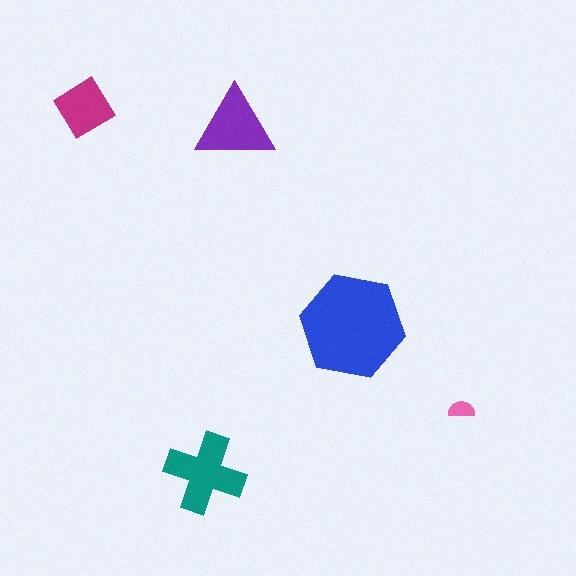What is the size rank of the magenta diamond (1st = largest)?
4th.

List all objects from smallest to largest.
The pink semicircle, the magenta diamond, the purple triangle, the teal cross, the blue hexagon.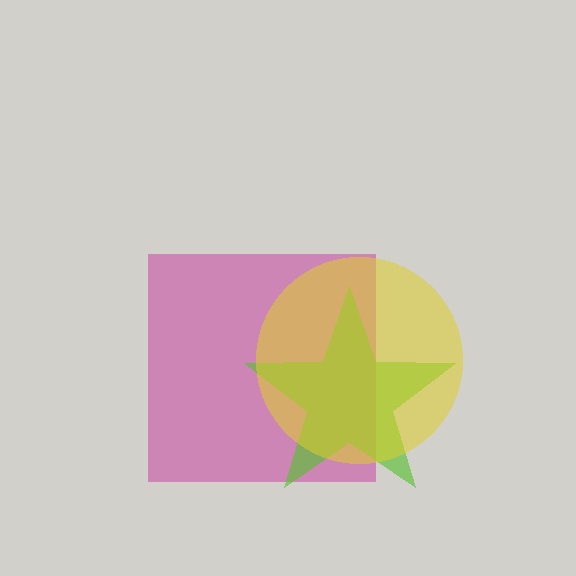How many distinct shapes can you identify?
There are 3 distinct shapes: a magenta square, a lime star, a yellow circle.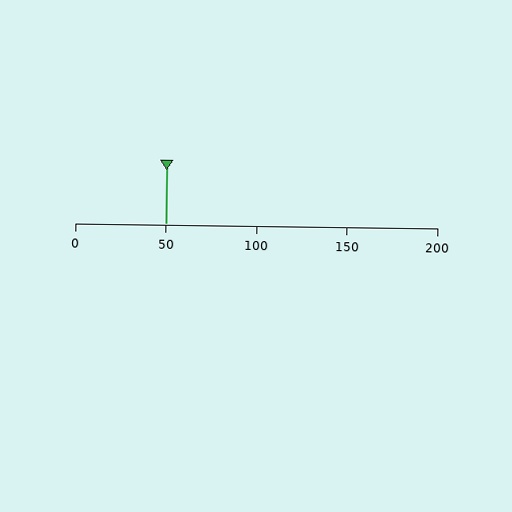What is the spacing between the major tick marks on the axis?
The major ticks are spaced 50 apart.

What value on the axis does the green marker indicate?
The marker indicates approximately 50.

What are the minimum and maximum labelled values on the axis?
The axis runs from 0 to 200.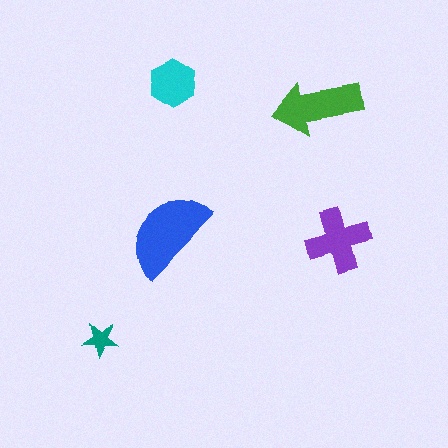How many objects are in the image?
There are 5 objects in the image.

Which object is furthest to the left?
The teal star is leftmost.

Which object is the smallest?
The teal star.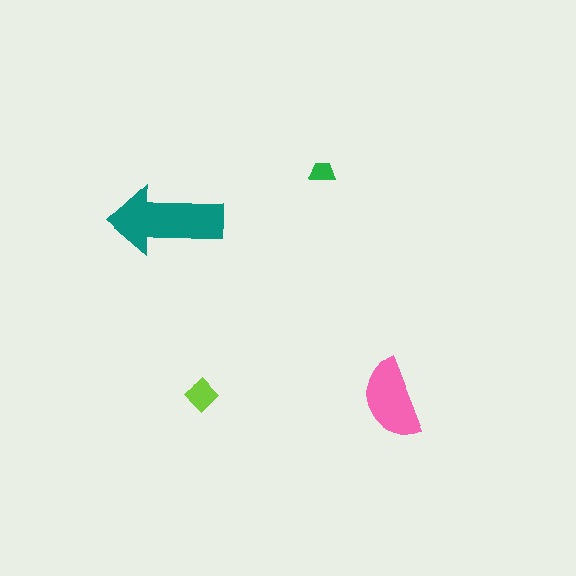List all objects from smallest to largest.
The green trapezoid, the lime diamond, the pink semicircle, the teal arrow.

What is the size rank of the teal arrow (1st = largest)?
1st.